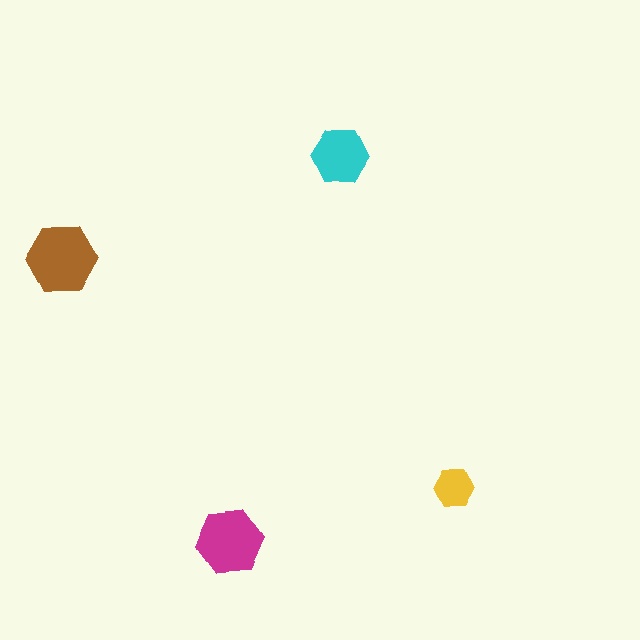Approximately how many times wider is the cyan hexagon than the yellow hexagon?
About 1.5 times wider.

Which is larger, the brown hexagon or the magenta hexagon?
The brown one.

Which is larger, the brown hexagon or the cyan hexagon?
The brown one.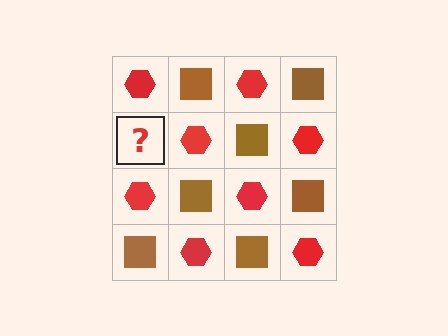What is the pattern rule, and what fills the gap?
The rule is that it alternates red hexagon and brown square in a checkerboard pattern. The gap should be filled with a brown square.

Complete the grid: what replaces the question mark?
The question mark should be replaced with a brown square.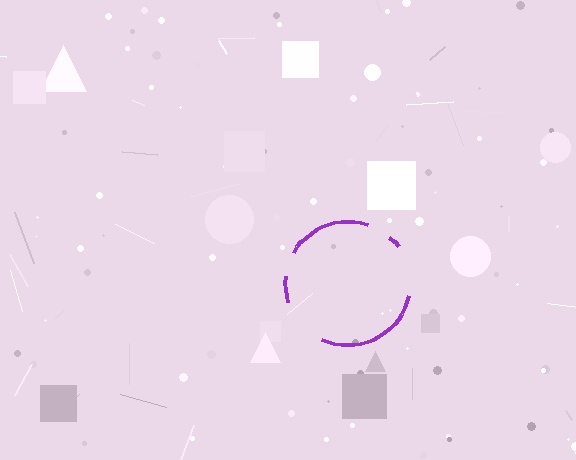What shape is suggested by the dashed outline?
The dashed outline suggests a circle.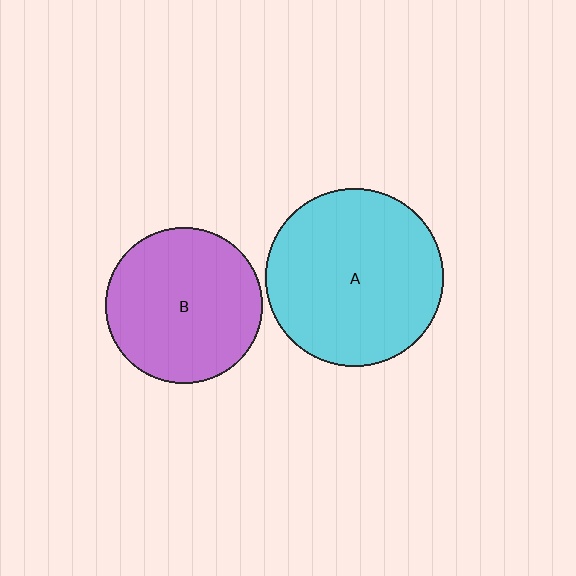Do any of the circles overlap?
No, none of the circles overlap.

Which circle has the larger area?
Circle A (cyan).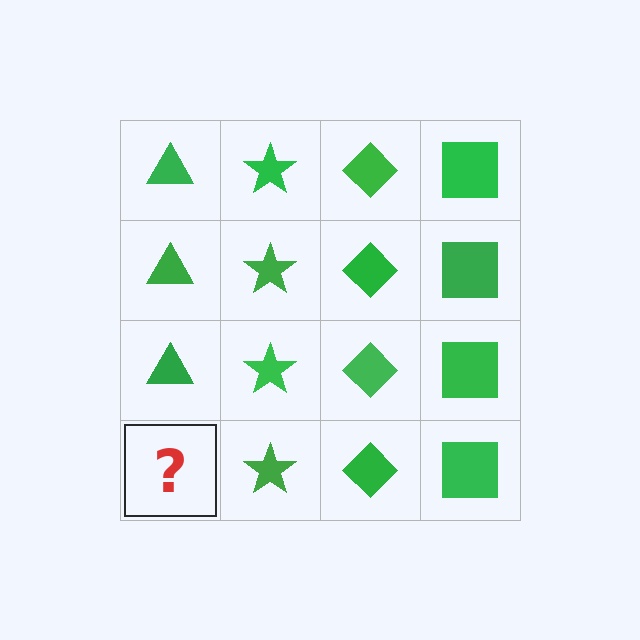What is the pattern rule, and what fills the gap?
The rule is that each column has a consistent shape. The gap should be filled with a green triangle.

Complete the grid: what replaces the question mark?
The question mark should be replaced with a green triangle.